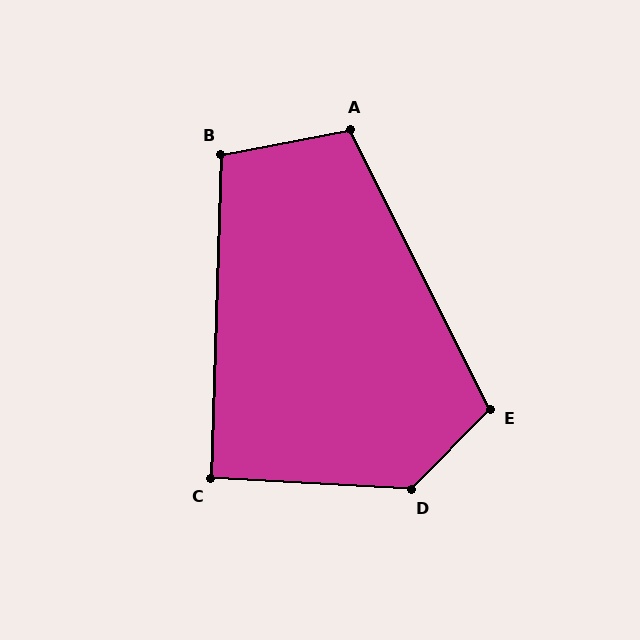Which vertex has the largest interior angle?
D, at approximately 131 degrees.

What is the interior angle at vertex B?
Approximately 103 degrees (obtuse).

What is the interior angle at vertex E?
Approximately 109 degrees (obtuse).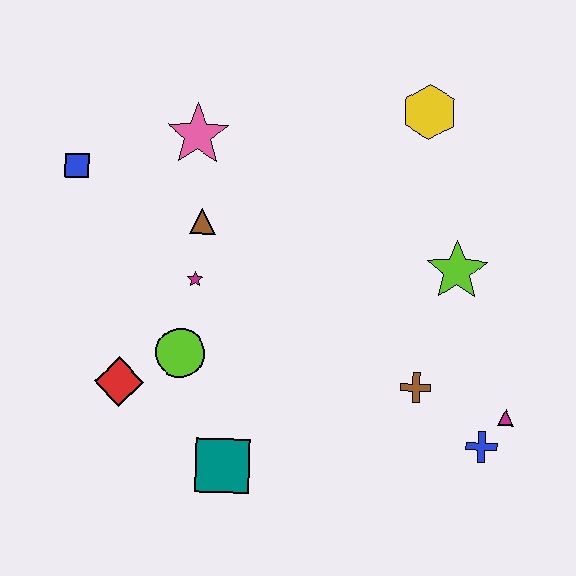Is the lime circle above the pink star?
No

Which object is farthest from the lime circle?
The yellow hexagon is farthest from the lime circle.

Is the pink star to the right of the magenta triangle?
No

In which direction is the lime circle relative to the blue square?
The lime circle is below the blue square.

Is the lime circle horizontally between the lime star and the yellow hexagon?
No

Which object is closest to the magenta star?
The brown triangle is closest to the magenta star.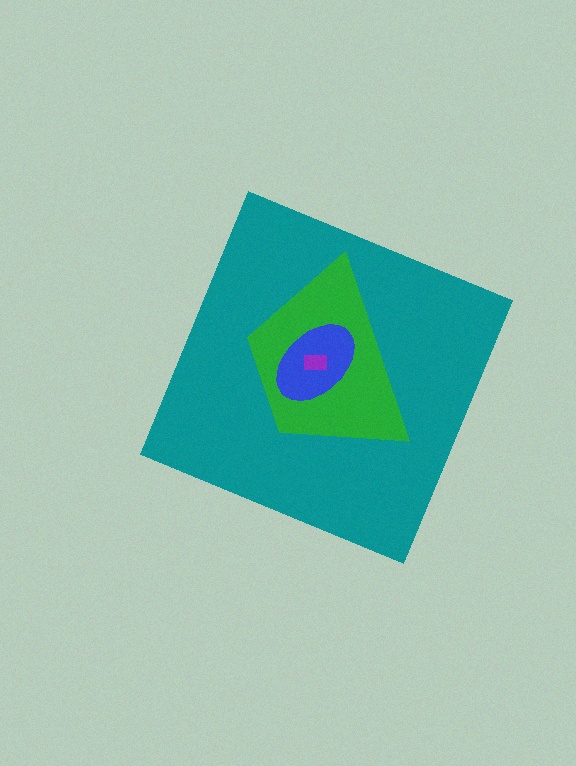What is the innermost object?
The purple rectangle.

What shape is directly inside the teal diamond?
The green trapezoid.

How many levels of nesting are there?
4.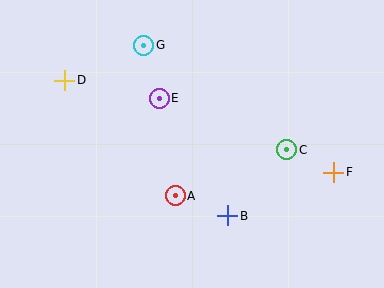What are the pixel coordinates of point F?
Point F is at (334, 172).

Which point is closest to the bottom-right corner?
Point F is closest to the bottom-right corner.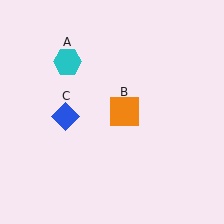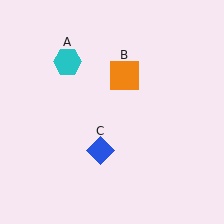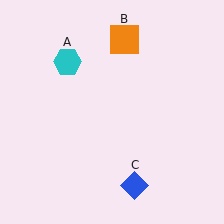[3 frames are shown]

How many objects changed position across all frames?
2 objects changed position: orange square (object B), blue diamond (object C).